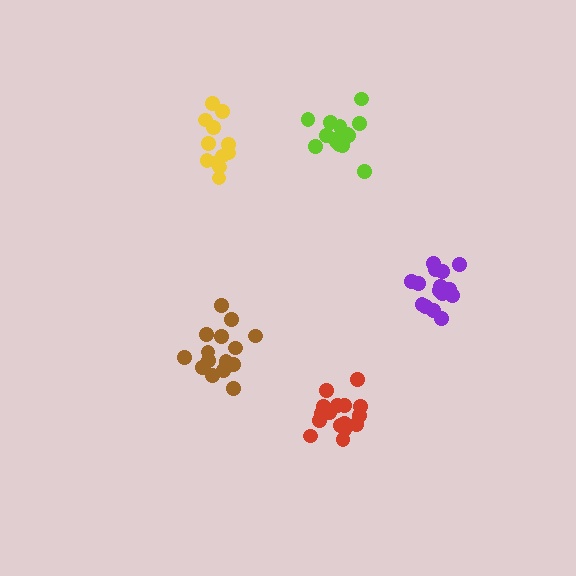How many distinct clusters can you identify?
There are 5 distinct clusters.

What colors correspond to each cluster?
The clusters are colored: brown, red, lime, purple, yellow.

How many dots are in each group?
Group 1: 15 dots, Group 2: 16 dots, Group 3: 15 dots, Group 4: 15 dots, Group 5: 12 dots (73 total).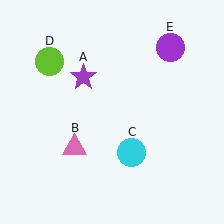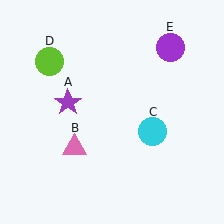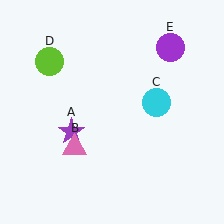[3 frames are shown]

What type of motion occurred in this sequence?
The purple star (object A), cyan circle (object C) rotated counterclockwise around the center of the scene.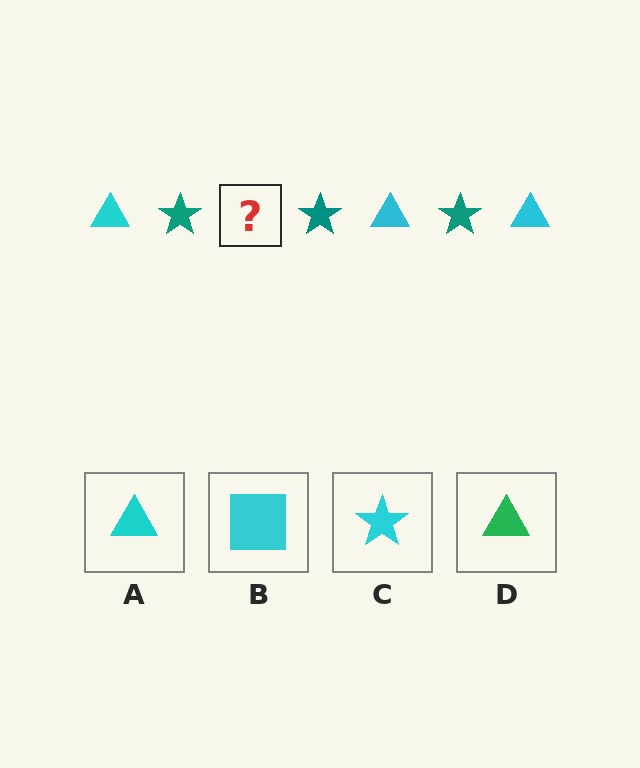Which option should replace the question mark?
Option A.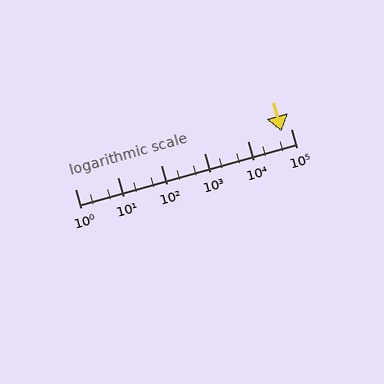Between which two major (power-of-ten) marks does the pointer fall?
The pointer is between 10000 and 100000.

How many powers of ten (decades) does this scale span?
The scale spans 5 decades, from 1 to 100000.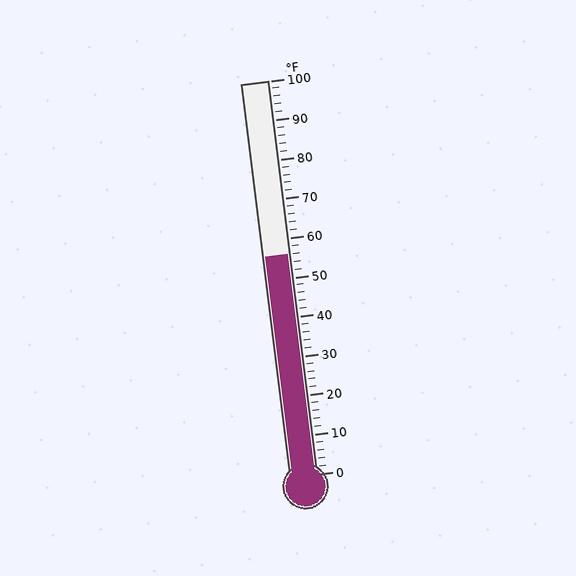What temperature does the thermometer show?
The thermometer shows approximately 56°F.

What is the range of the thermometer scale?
The thermometer scale ranges from 0°F to 100°F.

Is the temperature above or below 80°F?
The temperature is below 80°F.